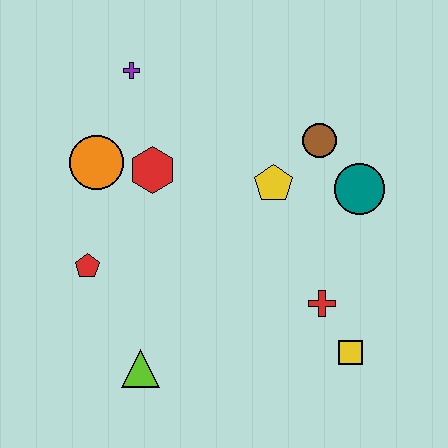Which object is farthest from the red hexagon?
The yellow square is farthest from the red hexagon.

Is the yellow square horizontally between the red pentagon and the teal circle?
Yes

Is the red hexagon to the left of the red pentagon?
No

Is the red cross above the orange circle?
No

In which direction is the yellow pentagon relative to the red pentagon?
The yellow pentagon is to the right of the red pentagon.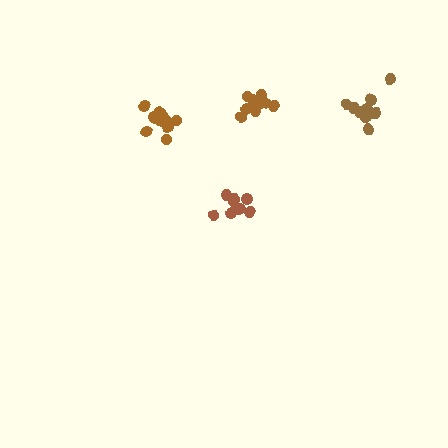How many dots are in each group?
Group 1: 10 dots, Group 2: 8 dots, Group 3: 12 dots, Group 4: 11 dots (41 total).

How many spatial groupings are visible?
There are 4 spatial groupings.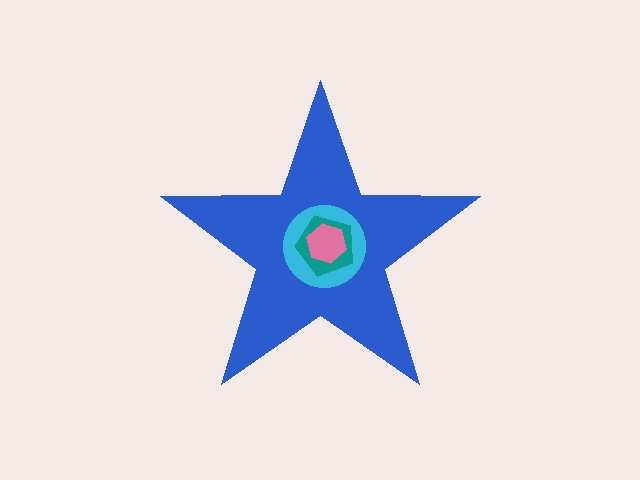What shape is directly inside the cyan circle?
The teal pentagon.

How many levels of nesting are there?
4.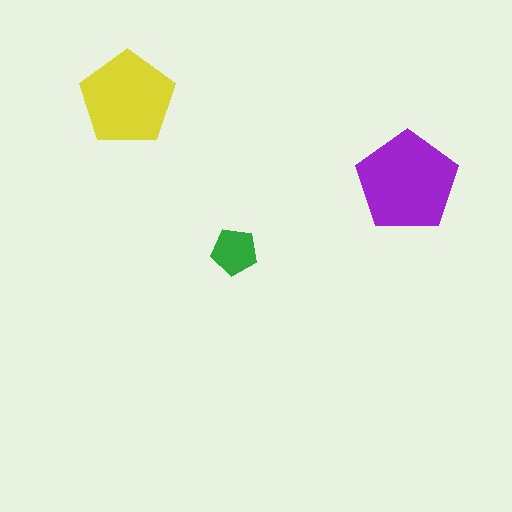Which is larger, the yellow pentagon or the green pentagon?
The yellow one.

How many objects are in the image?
There are 3 objects in the image.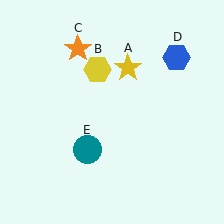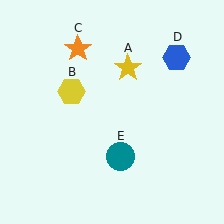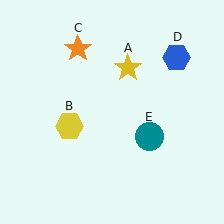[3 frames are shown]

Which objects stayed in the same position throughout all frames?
Yellow star (object A) and orange star (object C) and blue hexagon (object D) remained stationary.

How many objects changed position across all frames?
2 objects changed position: yellow hexagon (object B), teal circle (object E).